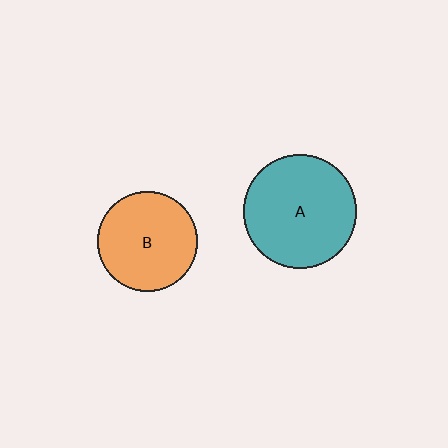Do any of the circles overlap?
No, none of the circles overlap.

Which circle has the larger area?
Circle A (teal).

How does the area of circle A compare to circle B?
Approximately 1.3 times.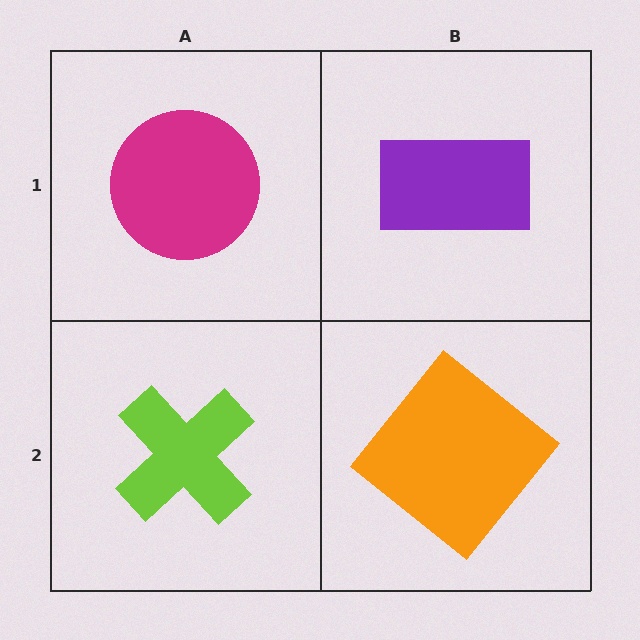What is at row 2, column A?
A lime cross.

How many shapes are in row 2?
2 shapes.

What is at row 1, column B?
A purple rectangle.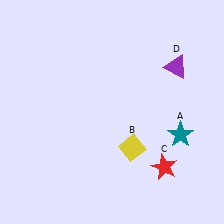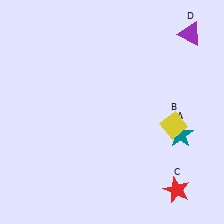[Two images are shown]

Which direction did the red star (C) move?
The red star (C) moved down.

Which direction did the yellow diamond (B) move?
The yellow diamond (B) moved right.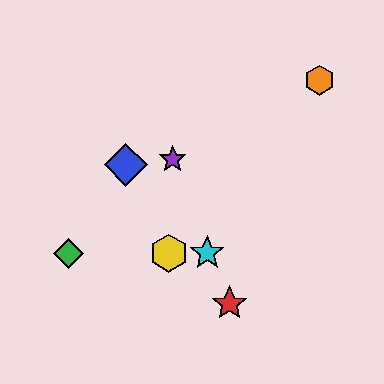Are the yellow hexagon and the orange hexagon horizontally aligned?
No, the yellow hexagon is at y≈253 and the orange hexagon is at y≈80.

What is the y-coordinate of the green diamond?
The green diamond is at y≈253.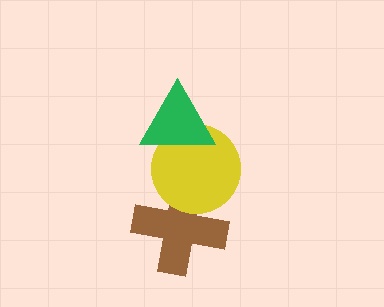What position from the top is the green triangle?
The green triangle is 1st from the top.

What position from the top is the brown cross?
The brown cross is 3rd from the top.